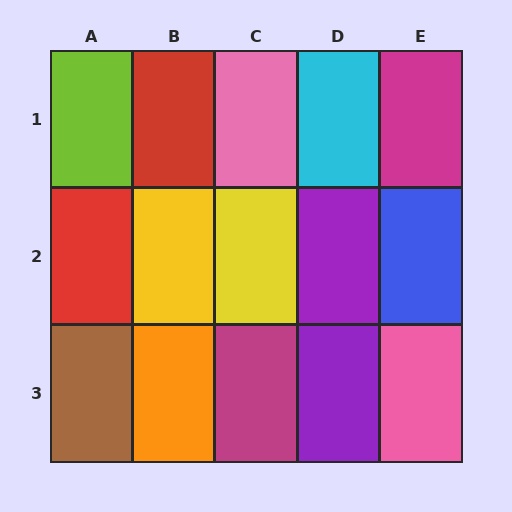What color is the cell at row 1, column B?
Red.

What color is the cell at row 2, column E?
Blue.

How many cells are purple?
2 cells are purple.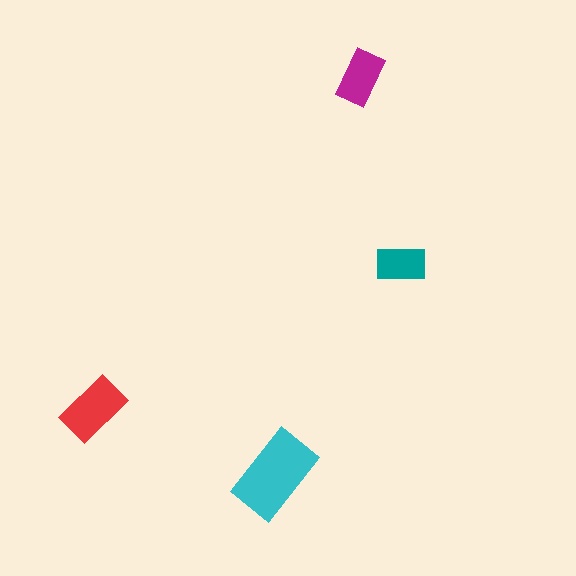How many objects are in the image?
There are 4 objects in the image.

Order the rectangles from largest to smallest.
the cyan one, the red one, the magenta one, the teal one.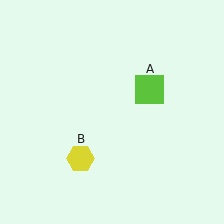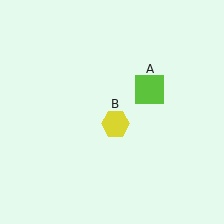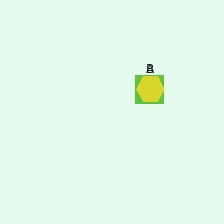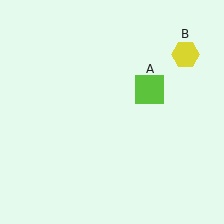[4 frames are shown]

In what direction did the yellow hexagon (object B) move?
The yellow hexagon (object B) moved up and to the right.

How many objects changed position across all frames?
1 object changed position: yellow hexagon (object B).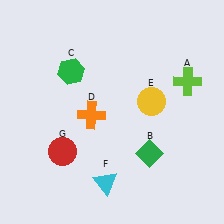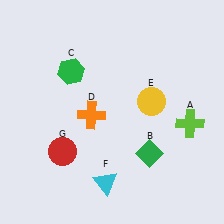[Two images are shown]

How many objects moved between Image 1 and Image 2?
1 object moved between the two images.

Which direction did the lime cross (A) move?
The lime cross (A) moved down.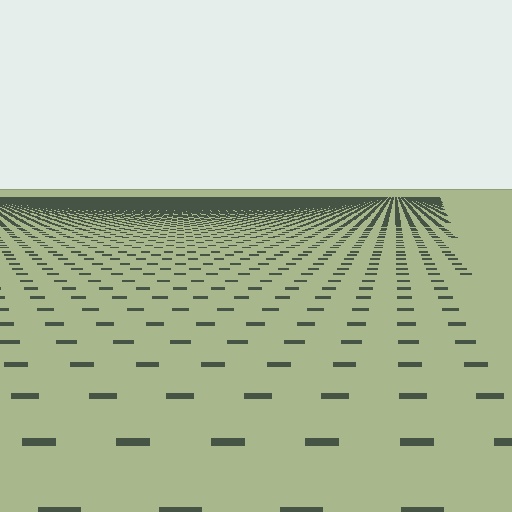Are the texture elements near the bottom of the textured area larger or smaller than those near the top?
Larger. Near the bottom, elements are closer to the viewer and appear at a bigger on-screen size.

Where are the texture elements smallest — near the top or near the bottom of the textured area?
Near the top.